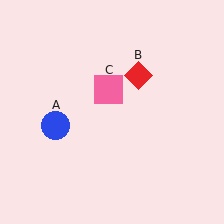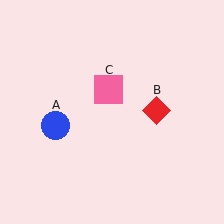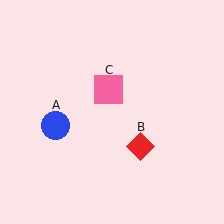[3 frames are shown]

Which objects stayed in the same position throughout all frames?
Blue circle (object A) and pink square (object C) remained stationary.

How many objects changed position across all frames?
1 object changed position: red diamond (object B).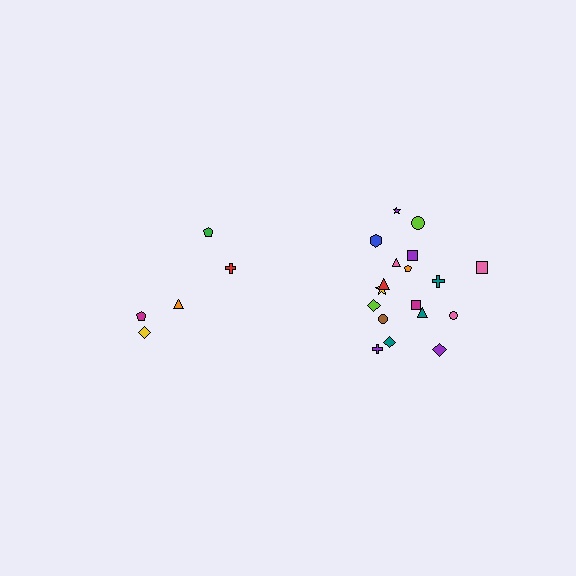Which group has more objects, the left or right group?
The right group.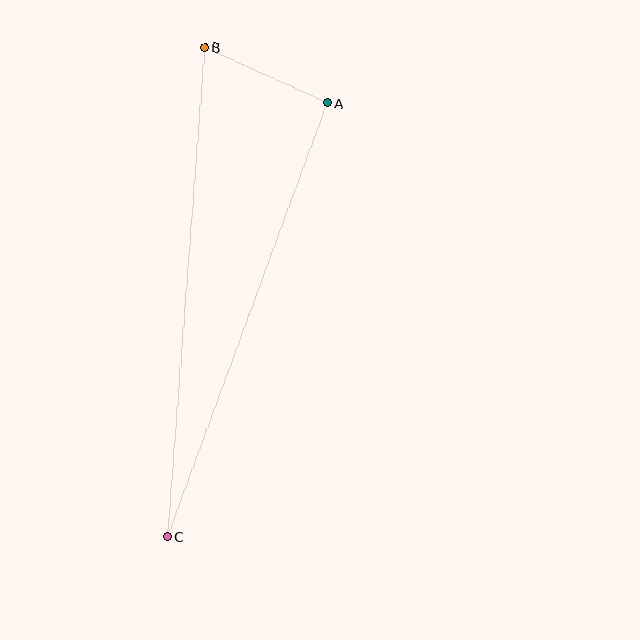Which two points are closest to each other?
Points A and B are closest to each other.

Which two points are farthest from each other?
Points B and C are farthest from each other.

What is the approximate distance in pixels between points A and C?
The distance between A and C is approximately 462 pixels.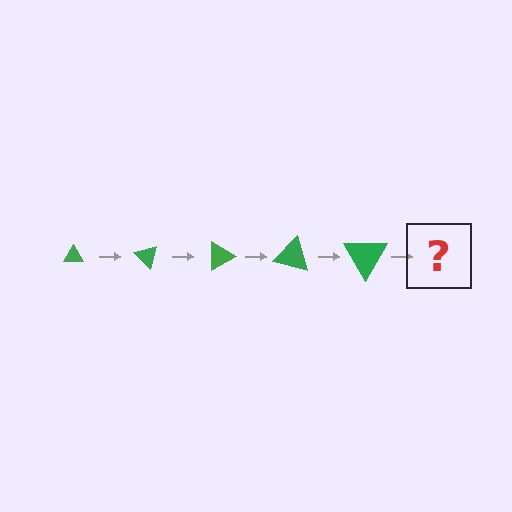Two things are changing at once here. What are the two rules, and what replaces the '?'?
The two rules are that the triangle grows larger each step and it rotates 45 degrees each step. The '?' should be a triangle, larger than the previous one and rotated 225 degrees from the start.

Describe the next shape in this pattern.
It should be a triangle, larger than the previous one and rotated 225 degrees from the start.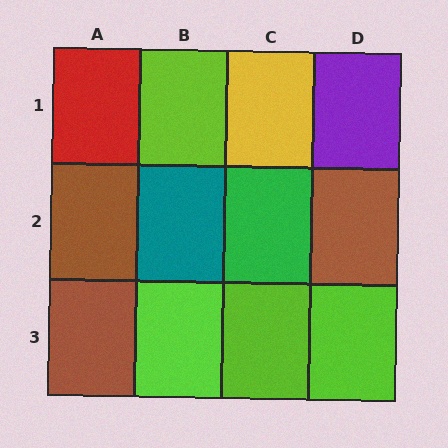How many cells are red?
1 cell is red.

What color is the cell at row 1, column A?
Red.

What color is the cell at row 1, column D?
Purple.